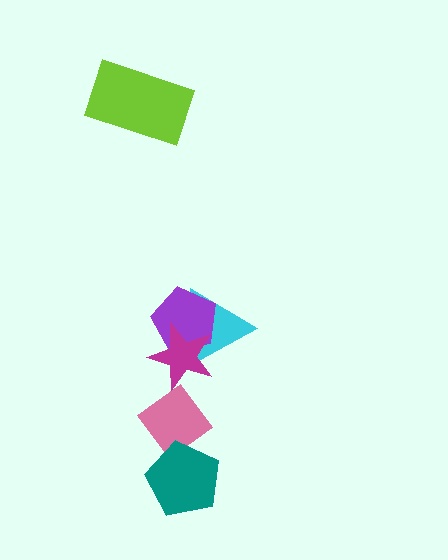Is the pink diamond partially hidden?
Yes, it is partially covered by another shape.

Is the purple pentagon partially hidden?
Yes, it is partially covered by another shape.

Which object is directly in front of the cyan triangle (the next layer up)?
The purple pentagon is directly in front of the cyan triangle.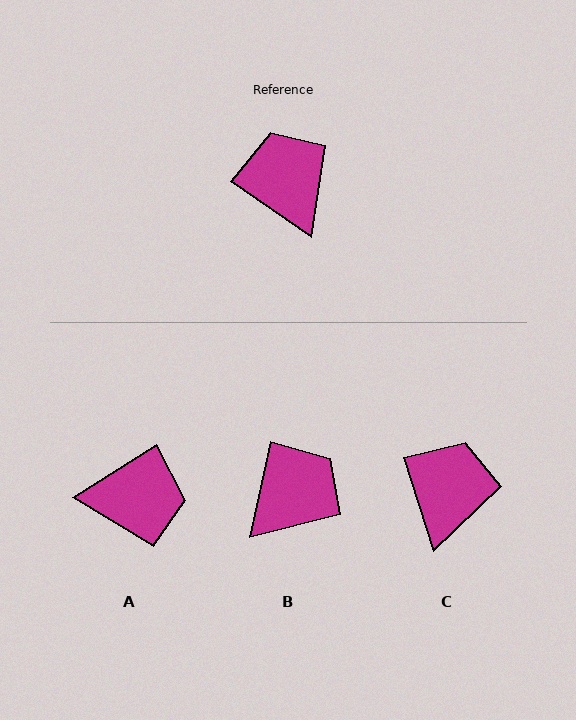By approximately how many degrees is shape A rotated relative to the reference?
Approximately 113 degrees clockwise.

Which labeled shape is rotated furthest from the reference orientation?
A, about 113 degrees away.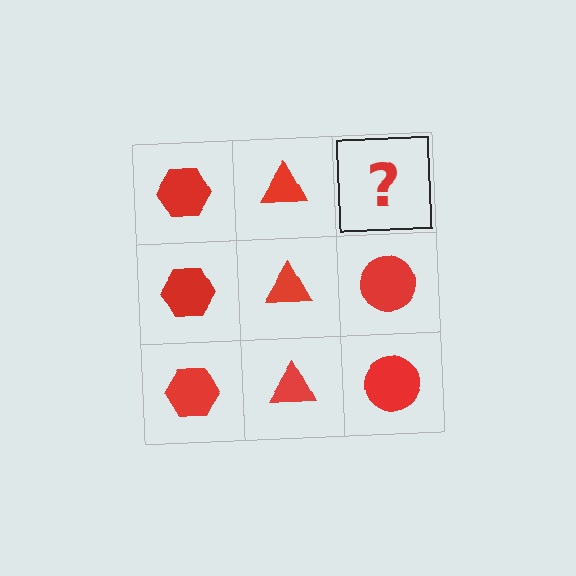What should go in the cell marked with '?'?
The missing cell should contain a red circle.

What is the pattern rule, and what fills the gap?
The rule is that each column has a consistent shape. The gap should be filled with a red circle.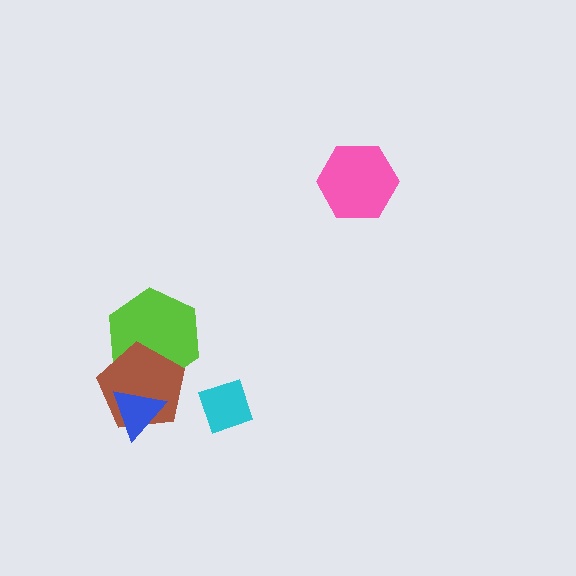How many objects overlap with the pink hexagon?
0 objects overlap with the pink hexagon.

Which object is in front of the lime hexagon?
The brown pentagon is in front of the lime hexagon.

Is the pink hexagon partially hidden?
No, no other shape covers it.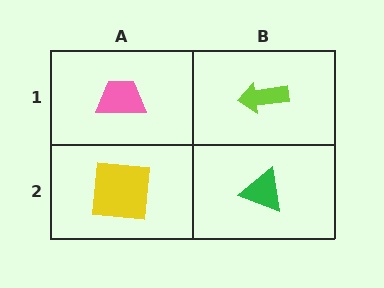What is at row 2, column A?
A yellow square.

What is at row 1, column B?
A lime arrow.